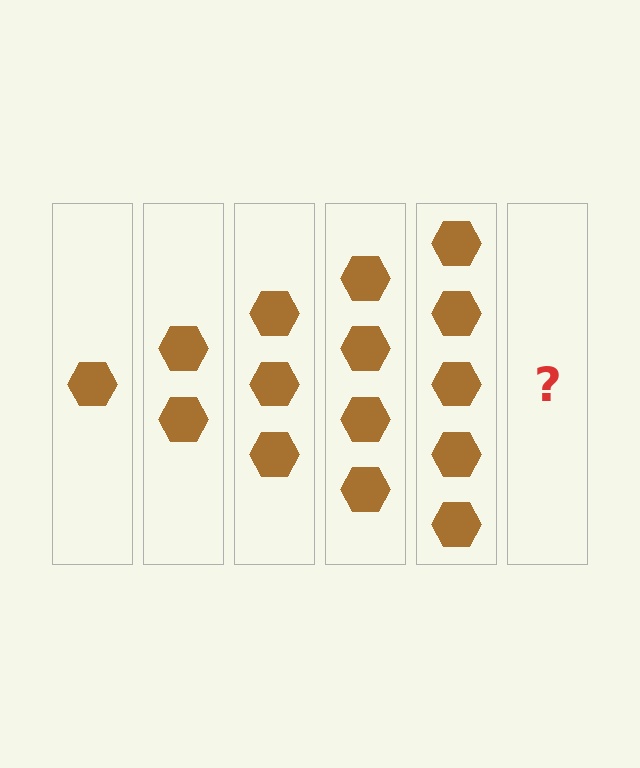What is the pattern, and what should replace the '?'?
The pattern is that each step adds one more hexagon. The '?' should be 6 hexagons.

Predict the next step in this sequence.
The next step is 6 hexagons.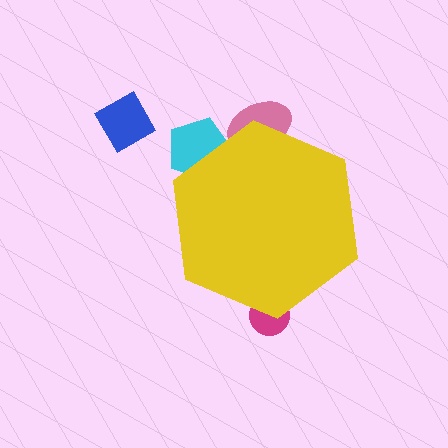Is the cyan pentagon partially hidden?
Yes, the cyan pentagon is partially hidden behind the yellow hexagon.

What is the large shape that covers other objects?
A yellow hexagon.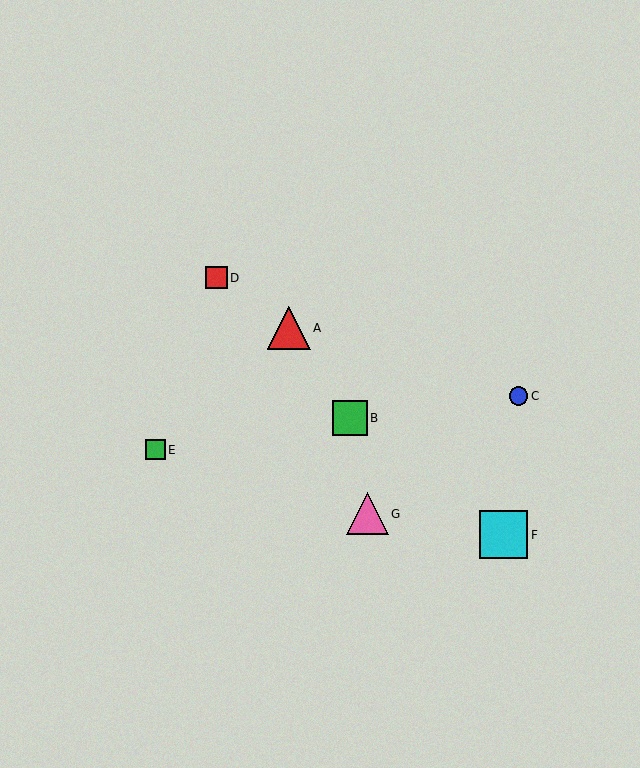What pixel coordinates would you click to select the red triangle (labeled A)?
Click at (289, 328) to select the red triangle A.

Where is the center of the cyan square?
The center of the cyan square is at (503, 535).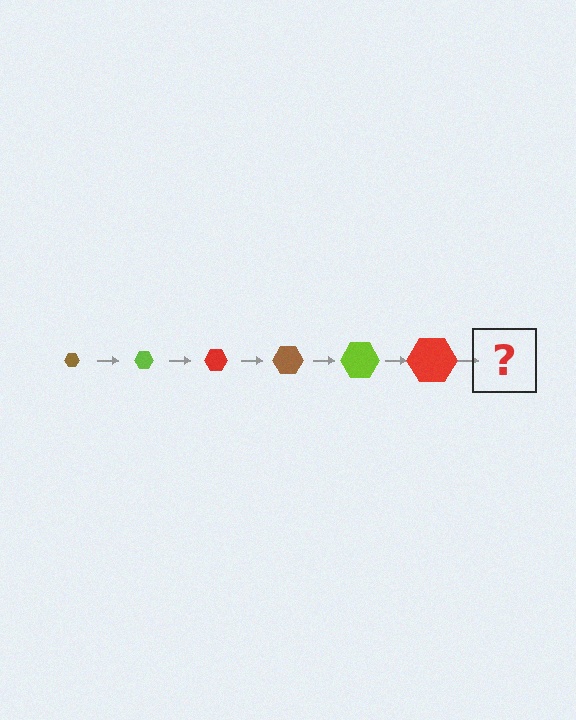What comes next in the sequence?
The next element should be a brown hexagon, larger than the previous one.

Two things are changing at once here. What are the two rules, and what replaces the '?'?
The two rules are that the hexagon grows larger each step and the color cycles through brown, lime, and red. The '?' should be a brown hexagon, larger than the previous one.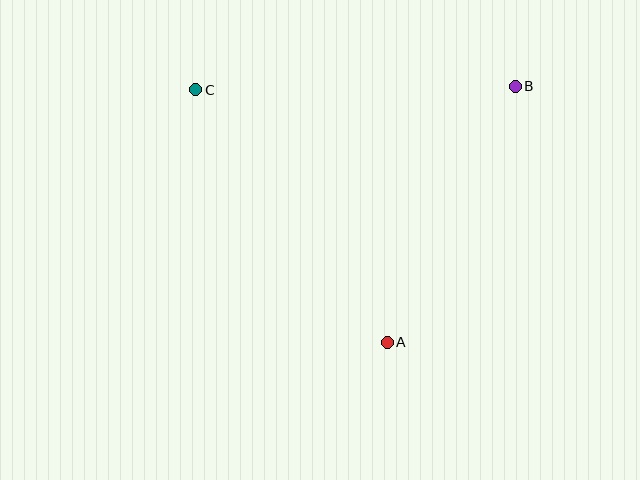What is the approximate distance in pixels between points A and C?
The distance between A and C is approximately 317 pixels.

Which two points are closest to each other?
Points A and B are closest to each other.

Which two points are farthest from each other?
Points B and C are farthest from each other.